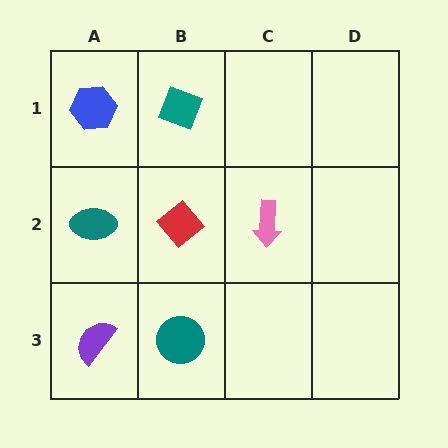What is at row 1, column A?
A blue hexagon.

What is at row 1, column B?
A teal diamond.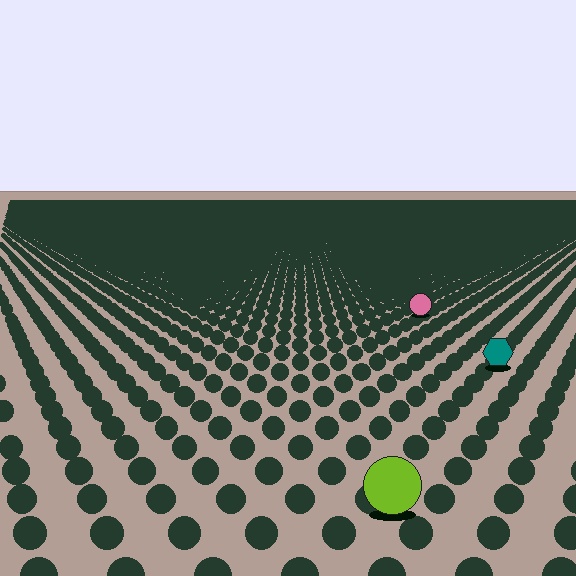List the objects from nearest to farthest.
From nearest to farthest: the lime circle, the teal hexagon, the pink circle.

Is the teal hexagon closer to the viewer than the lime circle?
No. The lime circle is closer — you can tell from the texture gradient: the ground texture is coarser near it.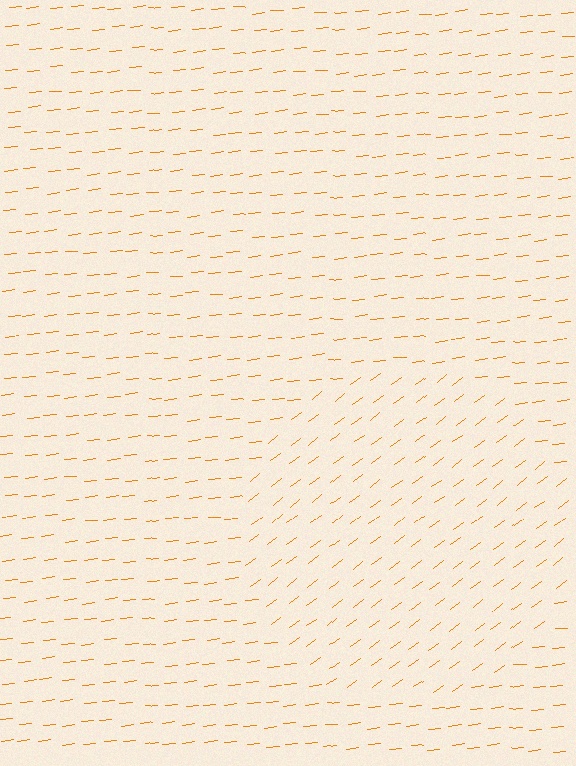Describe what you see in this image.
The image is filled with small orange line segments. A circle region in the image has lines oriented differently from the surrounding lines, creating a visible texture boundary.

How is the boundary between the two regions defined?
The boundary is defined purely by a change in line orientation (approximately 30 degrees difference). All lines are the same color and thickness.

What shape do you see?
I see a circle.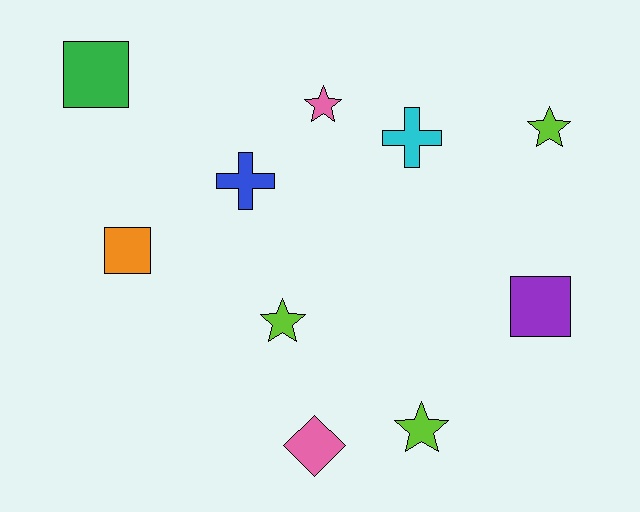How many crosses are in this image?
There are 2 crosses.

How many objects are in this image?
There are 10 objects.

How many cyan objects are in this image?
There is 1 cyan object.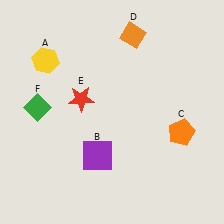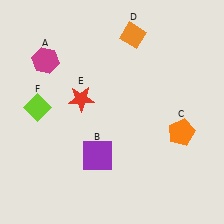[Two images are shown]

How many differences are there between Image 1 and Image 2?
There are 2 differences between the two images.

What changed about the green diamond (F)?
In Image 1, F is green. In Image 2, it changed to lime.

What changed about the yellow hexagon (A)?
In Image 1, A is yellow. In Image 2, it changed to magenta.